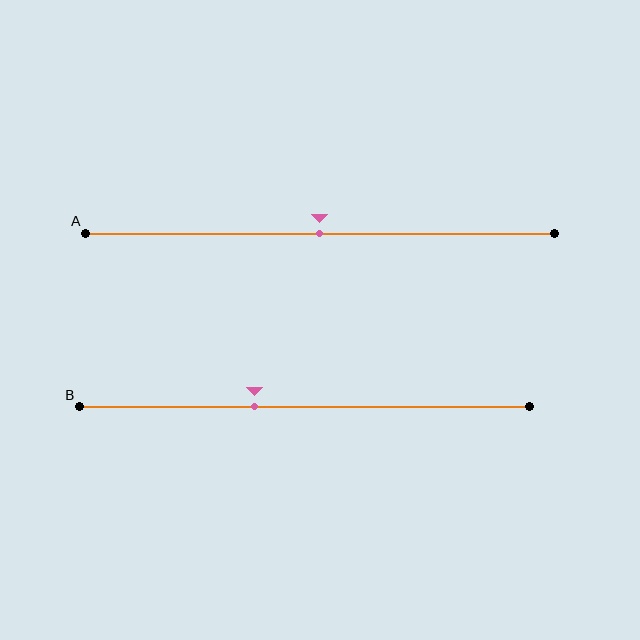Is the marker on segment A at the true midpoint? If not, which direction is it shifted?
Yes, the marker on segment A is at the true midpoint.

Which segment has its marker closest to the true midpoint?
Segment A has its marker closest to the true midpoint.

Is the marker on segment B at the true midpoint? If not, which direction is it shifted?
No, the marker on segment B is shifted to the left by about 11% of the segment length.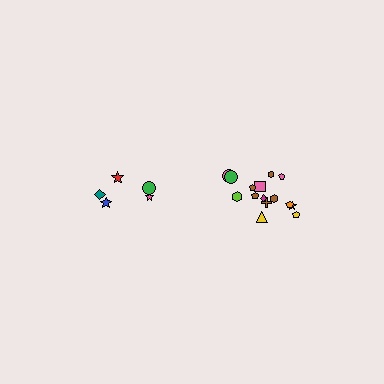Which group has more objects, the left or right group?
The right group.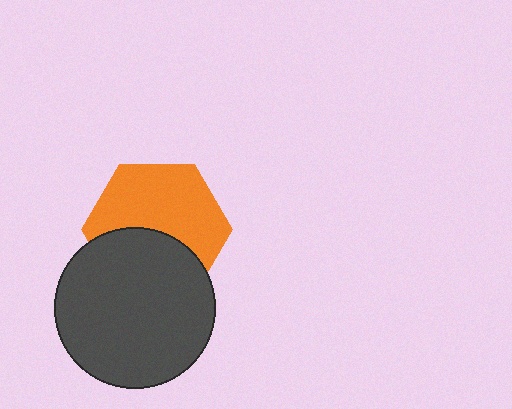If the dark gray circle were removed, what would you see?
You would see the complete orange hexagon.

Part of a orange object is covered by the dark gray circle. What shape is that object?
It is a hexagon.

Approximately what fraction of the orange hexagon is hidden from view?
Roughly 40% of the orange hexagon is hidden behind the dark gray circle.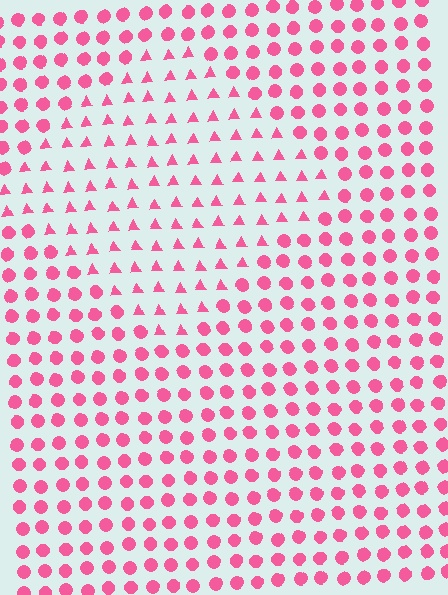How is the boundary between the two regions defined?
The boundary is defined by a change in element shape: triangles inside vs. circles outside. All elements share the same color and spacing.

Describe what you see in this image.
The image is filled with small pink elements arranged in a uniform grid. A diamond-shaped region contains triangles, while the surrounding area contains circles. The boundary is defined purely by the change in element shape.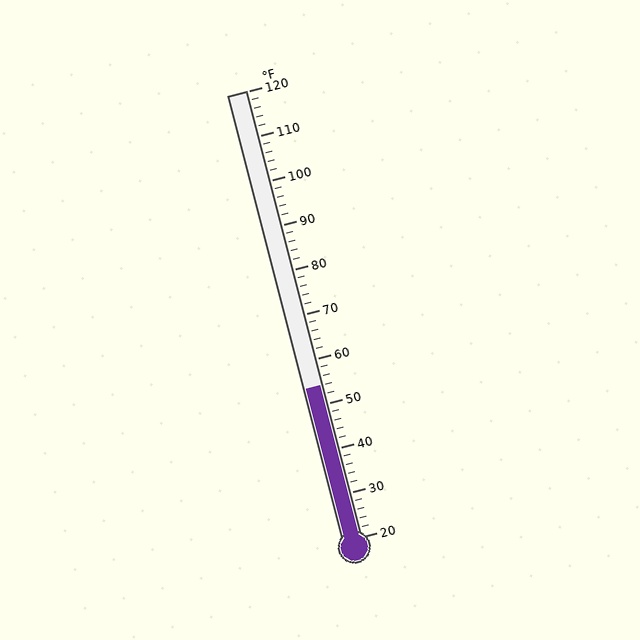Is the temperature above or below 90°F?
The temperature is below 90°F.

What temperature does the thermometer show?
The thermometer shows approximately 54°F.